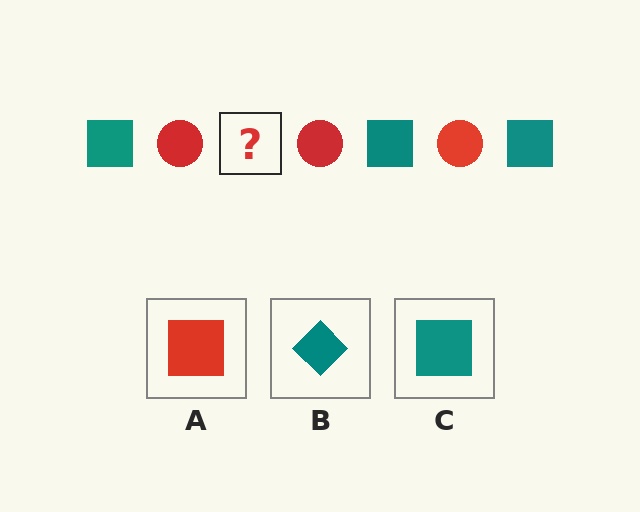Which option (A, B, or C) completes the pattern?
C.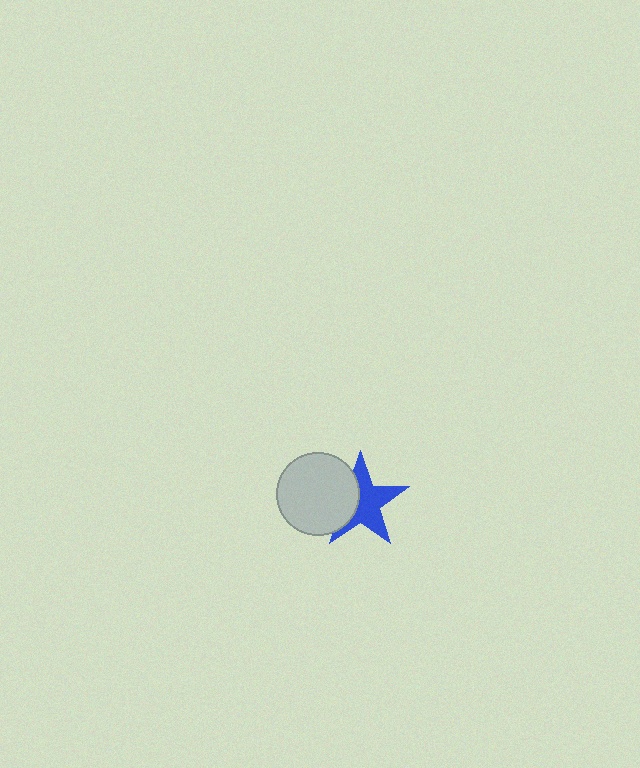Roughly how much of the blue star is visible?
About half of it is visible (roughly 63%).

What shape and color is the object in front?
The object in front is a light gray circle.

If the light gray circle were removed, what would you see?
You would see the complete blue star.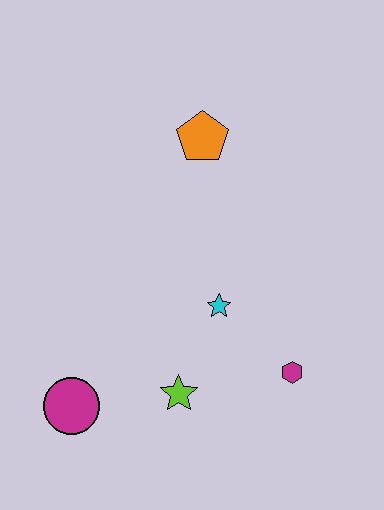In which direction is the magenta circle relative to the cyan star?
The magenta circle is to the left of the cyan star.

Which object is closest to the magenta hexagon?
The cyan star is closest to the magenta hexagon.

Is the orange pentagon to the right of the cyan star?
No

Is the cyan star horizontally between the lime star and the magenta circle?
No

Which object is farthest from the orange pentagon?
The magenta circle is farthest from the orange pentagon.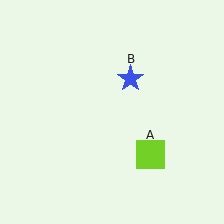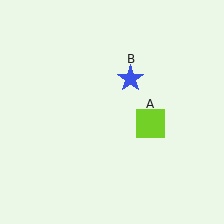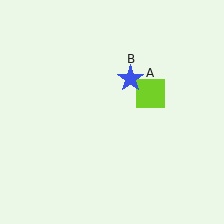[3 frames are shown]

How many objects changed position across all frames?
1 object changed position: lime square (object A).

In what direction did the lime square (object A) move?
The lime square (object A) moved up.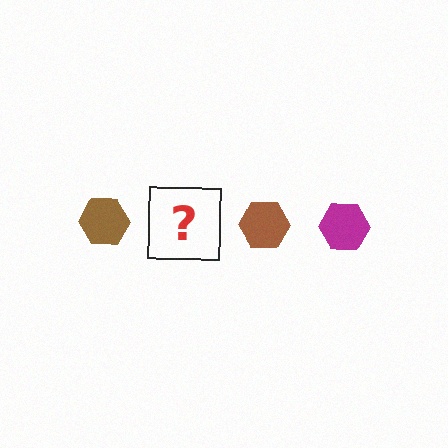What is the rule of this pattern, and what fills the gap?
The rule is that the pattern cycles through brown, magenta hexagons. The gap should be filled with a magenta hexagon.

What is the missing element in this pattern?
The missing element is a magenta hexagon.